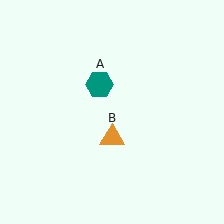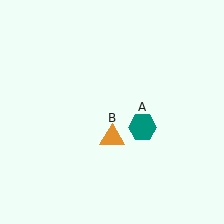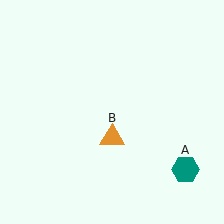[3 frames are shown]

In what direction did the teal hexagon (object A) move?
The teal hexagon (object A) moved down and to the right.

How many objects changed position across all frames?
1 object changed position: teal hexagon (object A).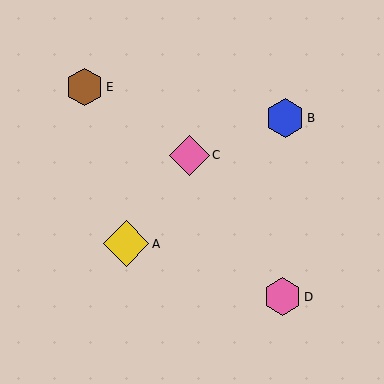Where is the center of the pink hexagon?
The center of the pink hexagon is at (282, 297).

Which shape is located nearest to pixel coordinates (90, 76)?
The brown hexagon (labeled E) at (84, 87) is nearest to that location.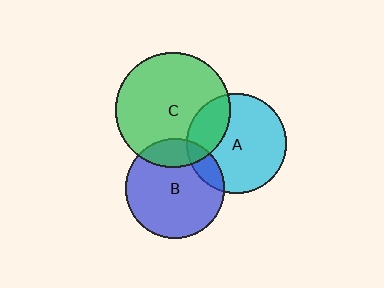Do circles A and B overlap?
Yes.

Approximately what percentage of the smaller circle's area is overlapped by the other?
Approximately 15%.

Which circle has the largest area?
Circle C (green).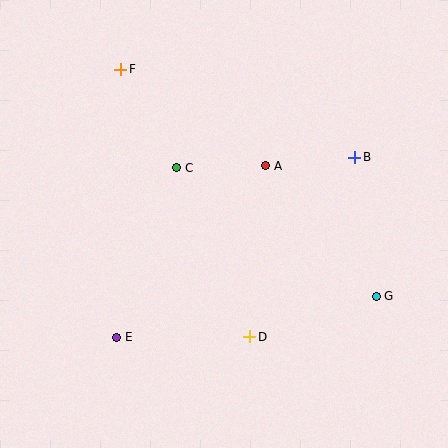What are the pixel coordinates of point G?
Point G is at (376, 296).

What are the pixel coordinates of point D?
Point D is at (250, 337).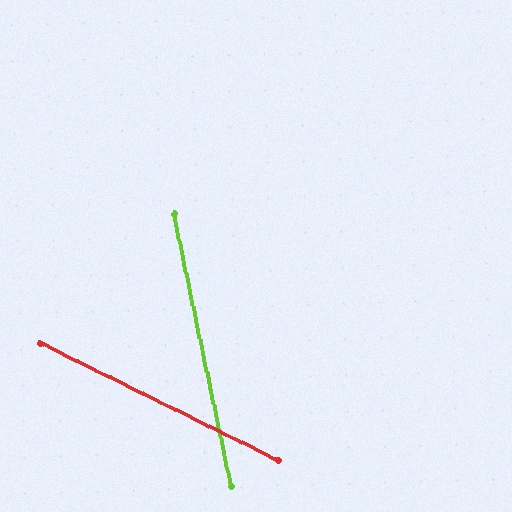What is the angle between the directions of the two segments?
Approximately 52 degrees.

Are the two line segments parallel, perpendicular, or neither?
Neither parallel nor perpendicular — they differ by about 52°.